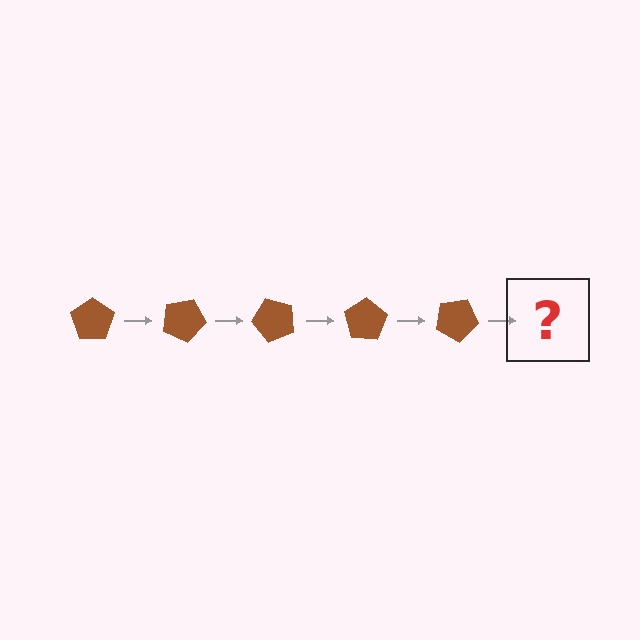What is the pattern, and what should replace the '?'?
The pattern is that the pentagon rotates 25 degrees each step. The '?' should be a brown pentagon rotated 125 degrees.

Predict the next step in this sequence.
The next step is a brown pentagon rotated 125 degrees.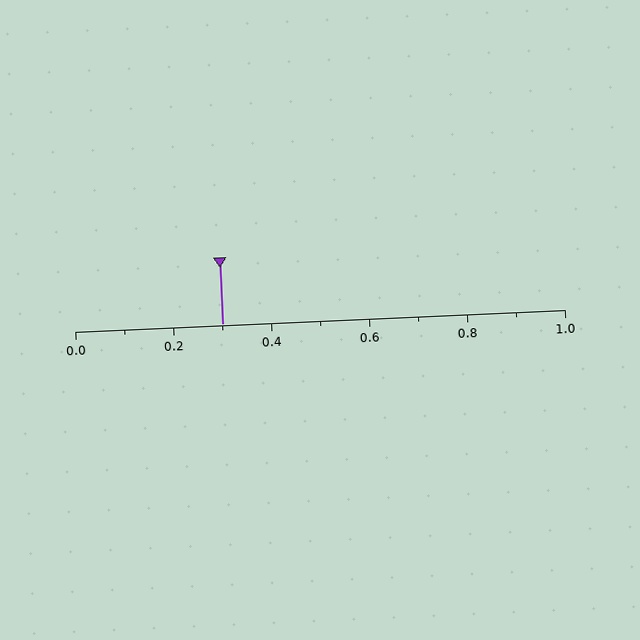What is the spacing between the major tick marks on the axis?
The major ticks are spaced 0.2 apart.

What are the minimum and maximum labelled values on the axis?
The axis runs from 0.0 to 1.0.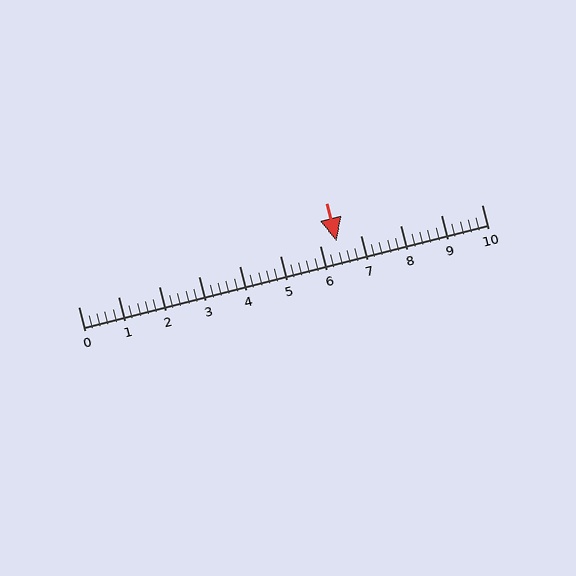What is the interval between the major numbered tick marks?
The major tick marks are spaced 1 units apart.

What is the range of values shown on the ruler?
The ruler shows values from 0 to 10.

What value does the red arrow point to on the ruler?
The red arrow points to approximately 6.4.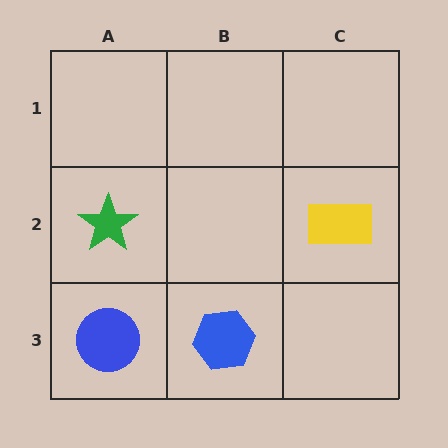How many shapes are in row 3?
2 shapes.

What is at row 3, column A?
A blue circle.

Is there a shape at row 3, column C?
No, that cell is empty.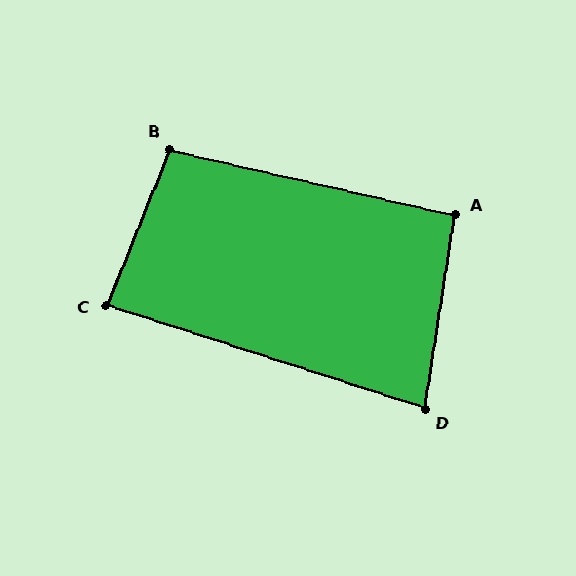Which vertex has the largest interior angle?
B, at approximately 99 degrees.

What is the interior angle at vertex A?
Approximately 94 degrees (approximately right).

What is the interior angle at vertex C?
Approximately 86 degrees (approximately right).